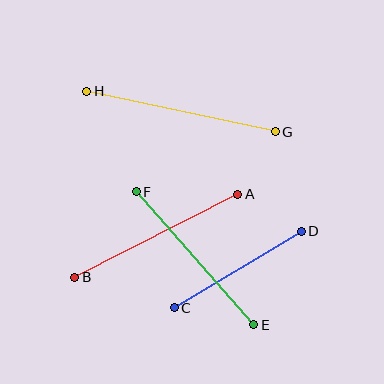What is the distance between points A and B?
The distance is approximately 183 pixels.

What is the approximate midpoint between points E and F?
The midpoint is at approximately (195, 258) pixels.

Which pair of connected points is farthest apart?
Points G and H are farthest apart.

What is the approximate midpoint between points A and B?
The midpoint is at approximately (156, 236) pixels.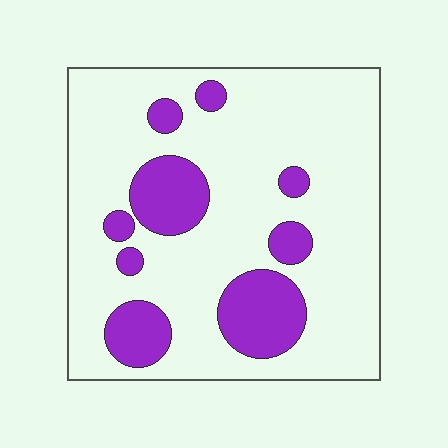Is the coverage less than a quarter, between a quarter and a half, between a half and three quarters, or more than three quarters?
Less than a quarter.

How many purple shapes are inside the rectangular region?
9.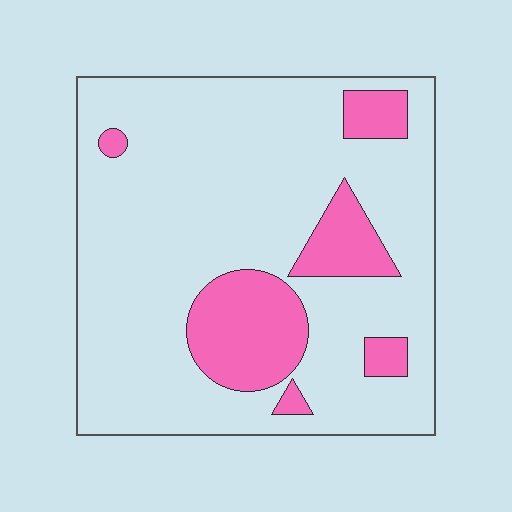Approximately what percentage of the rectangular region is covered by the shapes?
Approximately 20%.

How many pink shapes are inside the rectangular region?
6.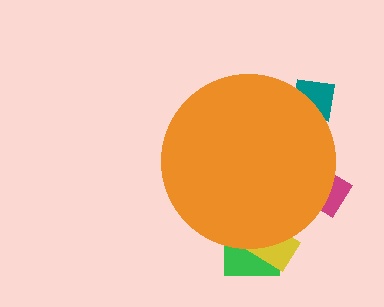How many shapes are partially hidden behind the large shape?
4 shapes are partially hidden.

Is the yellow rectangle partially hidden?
Yes, the yellow rectangle is partially hidden behind the orange circle.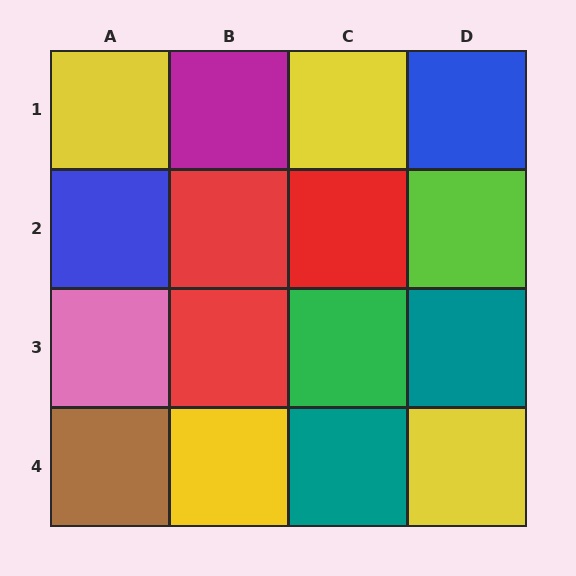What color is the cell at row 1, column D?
Blue.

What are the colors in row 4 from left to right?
Brown, yellow, teal, yellow.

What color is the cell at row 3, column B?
Red.